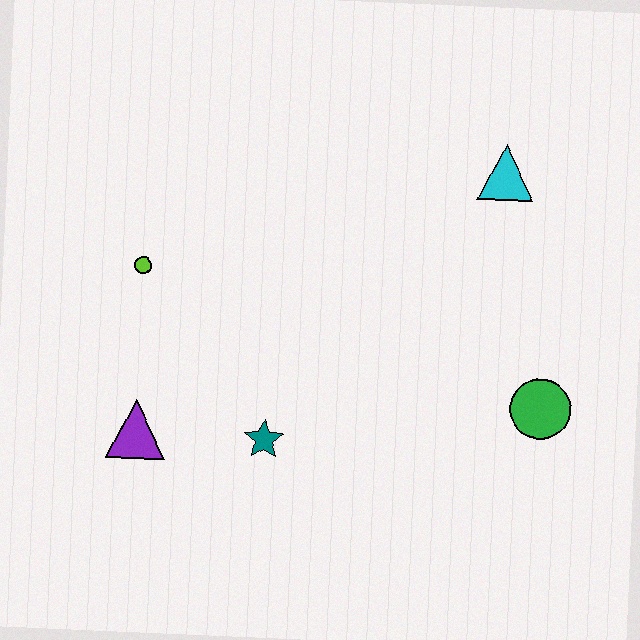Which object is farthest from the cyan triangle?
The purple triangle is farthest from the cyan triangle.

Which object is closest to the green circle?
The cyan triangle is closest to the green circle.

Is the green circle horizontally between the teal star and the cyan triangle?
No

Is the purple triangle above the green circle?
No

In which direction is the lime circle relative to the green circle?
The lime circle is to the left of the green circle.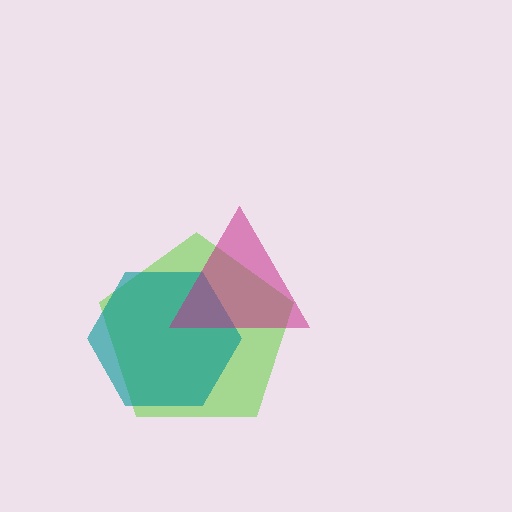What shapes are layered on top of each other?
The layered shapes are: a lime pentagon, a teal hexagon, a magenta triangle.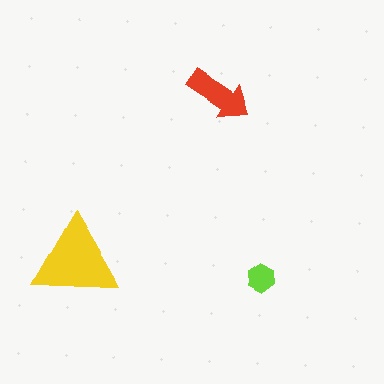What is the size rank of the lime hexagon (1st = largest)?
3rd.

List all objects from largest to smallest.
The yellow triangle, the red arrow, the lime hexagon.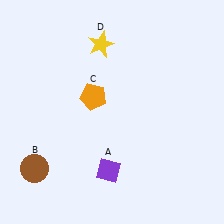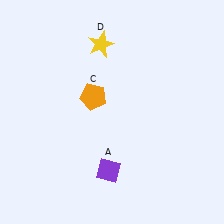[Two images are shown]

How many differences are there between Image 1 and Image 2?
There is 1 difference between the two images.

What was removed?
The brown circle (B) was removed in Image 2.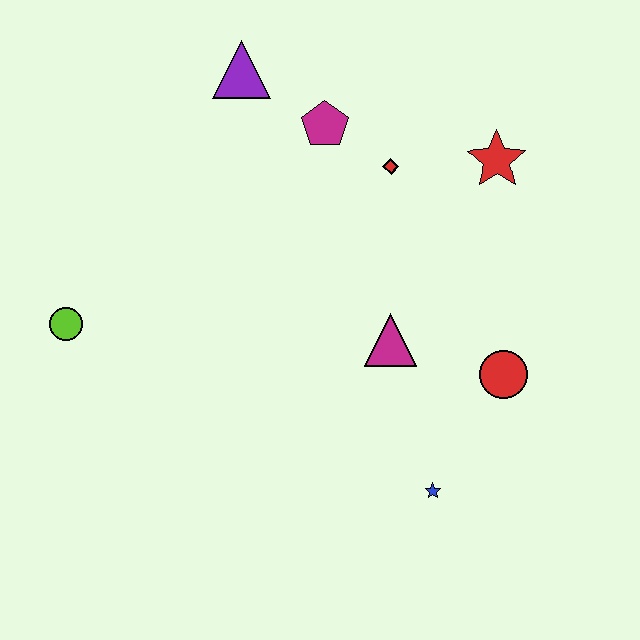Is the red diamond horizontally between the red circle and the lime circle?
Yes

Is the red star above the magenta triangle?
Yes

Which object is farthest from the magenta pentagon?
The blue star is farthest from the magenta pentagon.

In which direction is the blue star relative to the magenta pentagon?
The blue star is below the magenta pentagon.